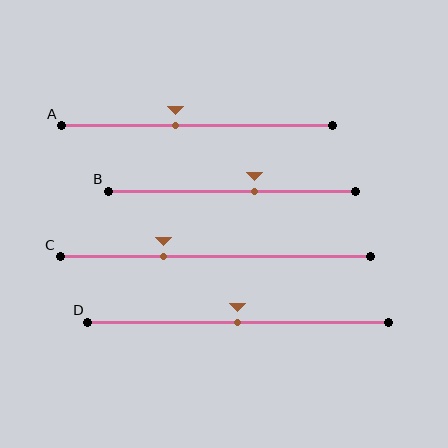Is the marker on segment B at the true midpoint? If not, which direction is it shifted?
No, the marker on segment B is shifted to the right by about 9% of the segment length.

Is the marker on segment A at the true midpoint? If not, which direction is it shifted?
No, the marker on segment A is shifted to the left by about 8% of the segment length.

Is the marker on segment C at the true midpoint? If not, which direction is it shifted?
No, the marker on segment C is shifted to the left by about 17% of the segment length.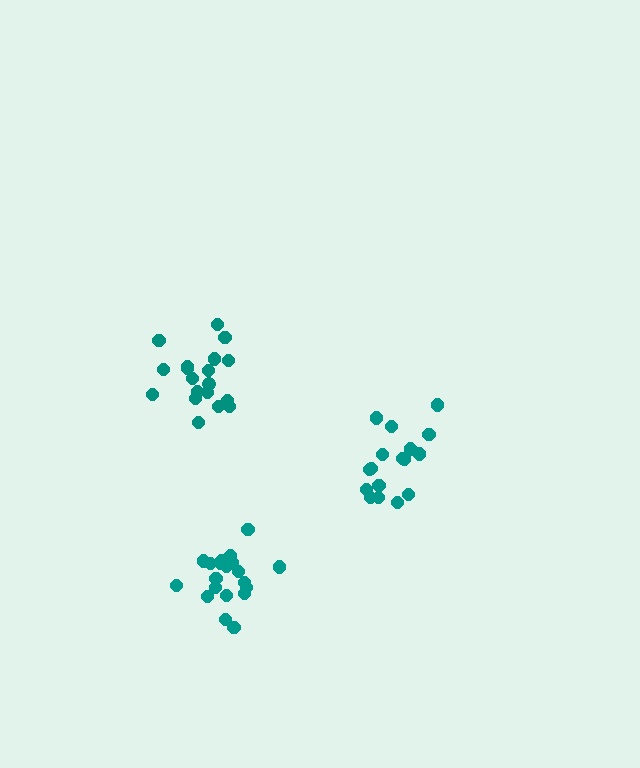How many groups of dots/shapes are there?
There are 3 groups.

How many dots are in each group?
Group 1: 20 dots, Group 2: 17 dots, Group 3: 20 dots (57 total).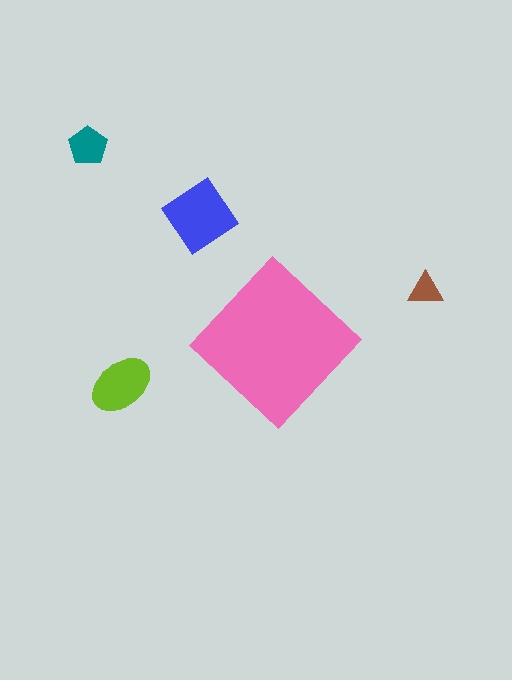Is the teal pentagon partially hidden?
No, the teal pentagon is fully visible.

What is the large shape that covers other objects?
A pink diamond.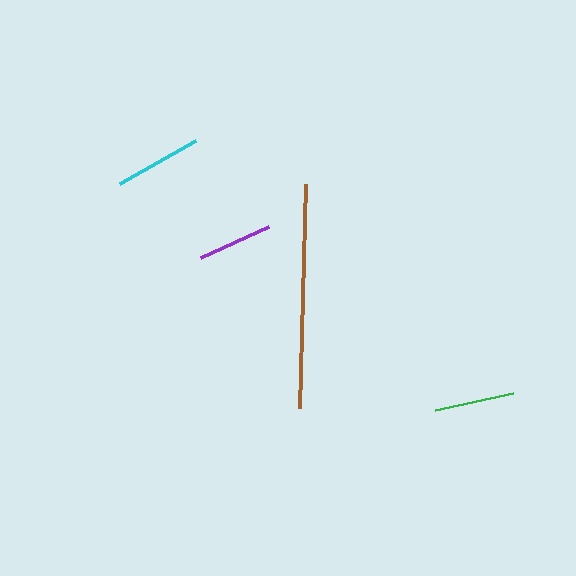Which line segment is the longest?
The brown line is the longest at approximately 224 pixels.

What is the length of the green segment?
The green segment is approximately 80 pixels long.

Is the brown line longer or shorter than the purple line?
The brown line is longer than the purple line.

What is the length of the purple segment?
The purple segment is approximately 75 pixels long.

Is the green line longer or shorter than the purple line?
The green line is longer than the purple line.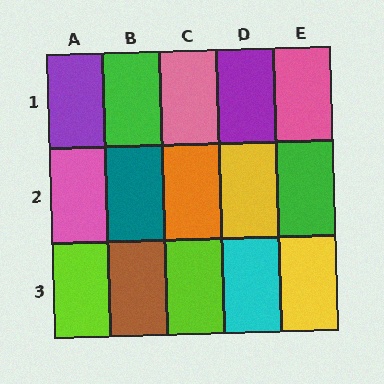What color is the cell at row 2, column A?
Pink.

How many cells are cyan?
1 cell is cyan.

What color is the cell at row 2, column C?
Orange.